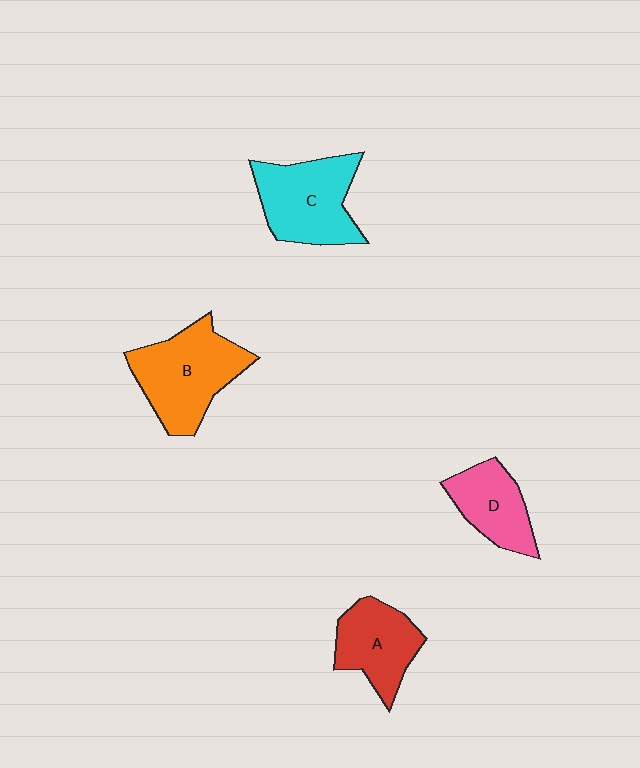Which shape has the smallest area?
Shape D (pink).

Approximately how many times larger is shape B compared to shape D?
Approximately 1.6 times.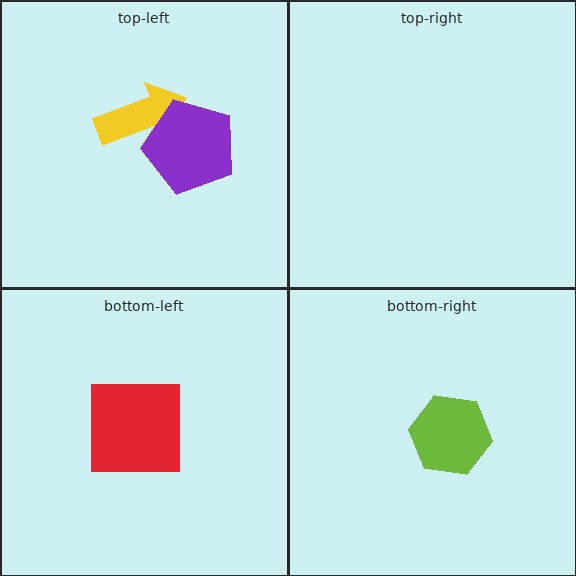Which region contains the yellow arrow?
The top-left region.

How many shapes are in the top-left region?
2.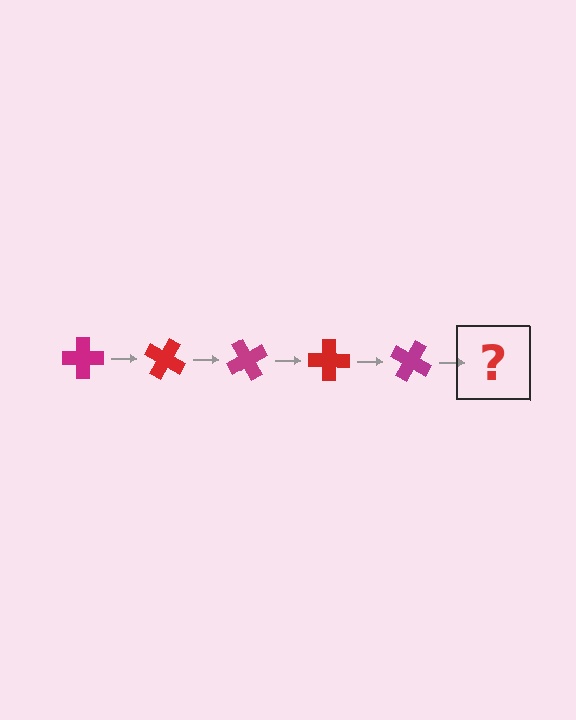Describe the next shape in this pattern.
It should be a red cross, rotated 150 degrees from the start.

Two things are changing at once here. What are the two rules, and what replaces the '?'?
The two rules are that it rotates 30 degrees each step and the color cycles through magenta and red. The '?' should be a red cross, rotated 150 degrees from the start.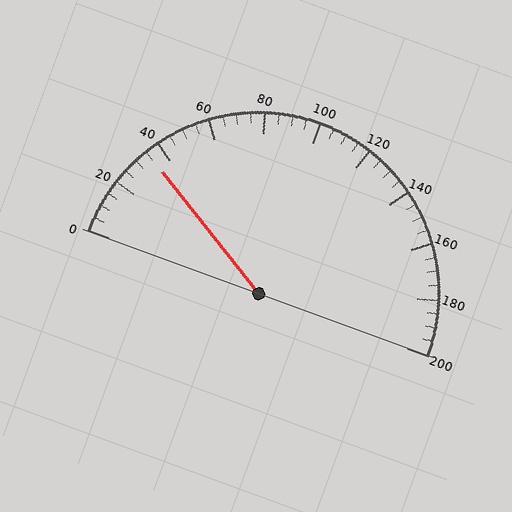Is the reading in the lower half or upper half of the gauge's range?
The reading is in the lower half of the range (0 to 200).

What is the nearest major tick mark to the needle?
The nearest major tick mark is 40.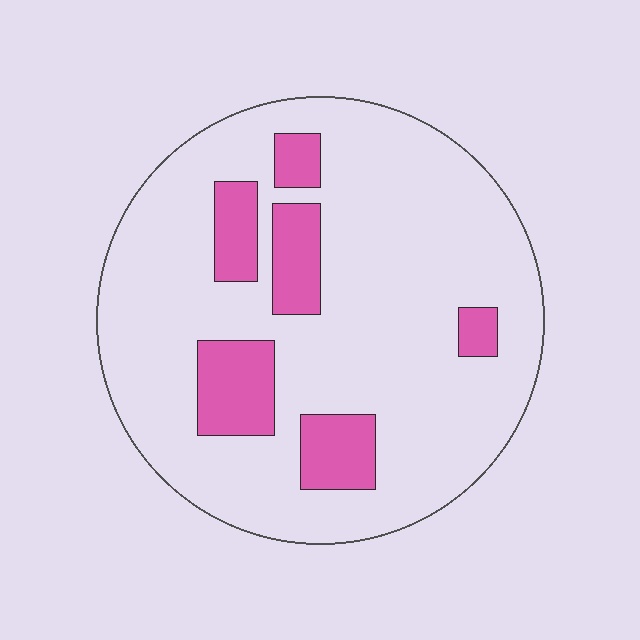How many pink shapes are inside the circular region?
6.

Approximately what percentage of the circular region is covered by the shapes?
Approximately 20%.